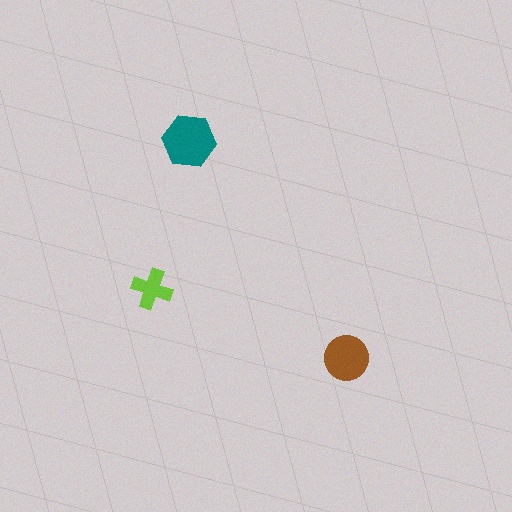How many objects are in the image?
There are 3 objects in the image.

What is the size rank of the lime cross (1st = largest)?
3rd.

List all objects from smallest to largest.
The lime cross, the brown circle, the teal hexagon.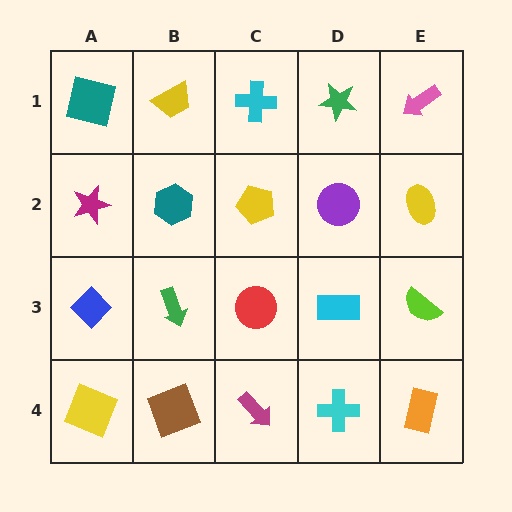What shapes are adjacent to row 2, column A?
A teal square (row 1, column A), a blue diamond (row 3, column A), a teal hexagon (row 2, column B).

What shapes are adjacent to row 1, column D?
A purple circle (row 2, column D), a cyan cross (row 1, column C), a pink arrow (row 1, column E).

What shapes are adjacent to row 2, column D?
A green star (row 1, column D), a cyan rectangle (row 3, column D), a yellow pentagon (row 2, column C), a yellow ellipse (row 2, column E).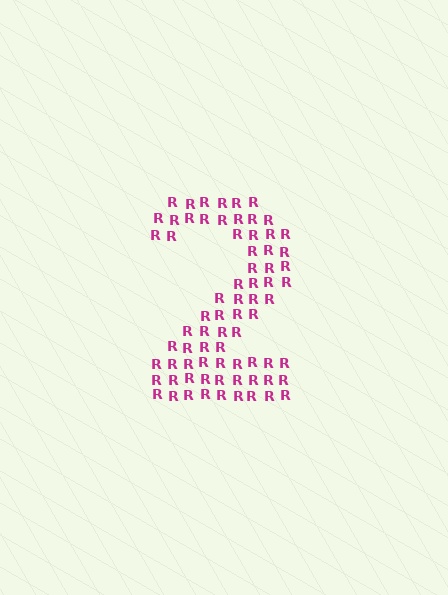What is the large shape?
The large shape is the digit 2.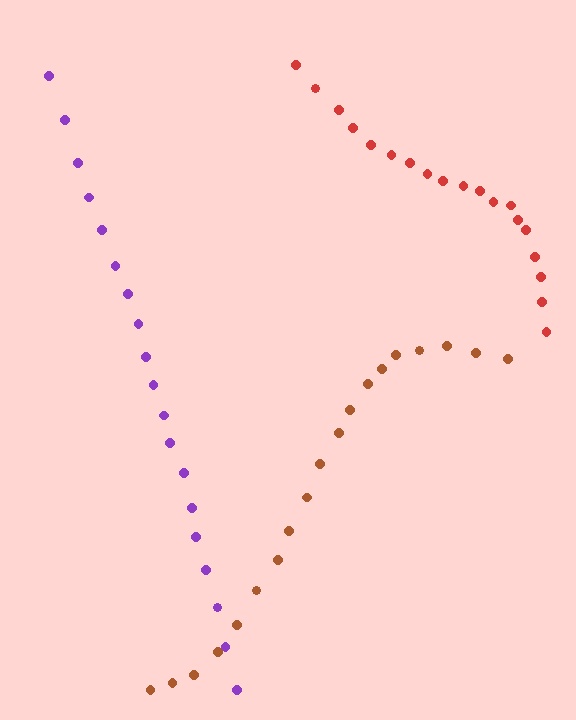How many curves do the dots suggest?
There are 3 distinct paths.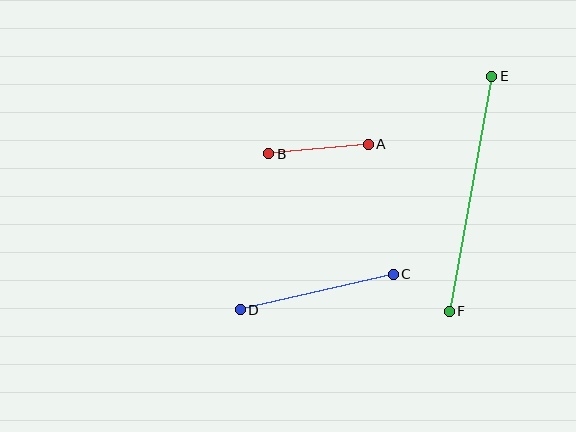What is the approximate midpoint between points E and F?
The midpoint is at approximately (471, 194) pixels.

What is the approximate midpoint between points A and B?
The midpoint is at approximately (318, 149) pixels.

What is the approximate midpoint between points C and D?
The midpoint is at approximately (317, 292) pixels.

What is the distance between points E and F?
The distance is approximately 239 pixels.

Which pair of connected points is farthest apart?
Points E and F are farthest apart.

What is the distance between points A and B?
The distance is approximately 100 pixels.